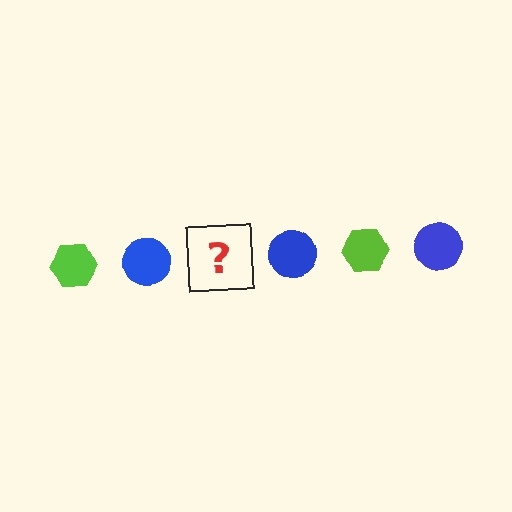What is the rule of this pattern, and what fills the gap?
The rule is that the pattern alternates between lime hexagon and blue circle. The gap should be filled with a lime hexagon.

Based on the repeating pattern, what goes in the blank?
The blank should be a lime hexagon.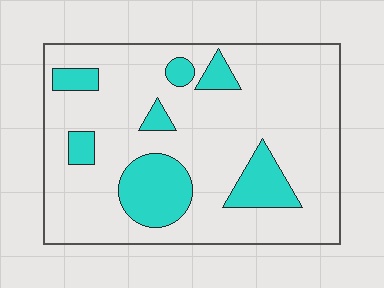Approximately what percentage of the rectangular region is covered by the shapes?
Approximately 20%.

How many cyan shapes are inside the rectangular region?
7.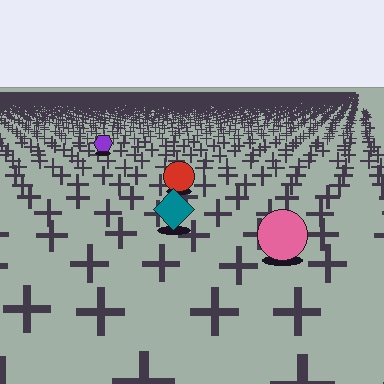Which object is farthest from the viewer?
The purple hexagon is farthest from the viewer. It appears smaller and the ground texture around it is denser.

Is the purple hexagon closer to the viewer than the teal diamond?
No. The teal diamond is closer — you can tell from the texture gradient: the ground texture is coarser near it.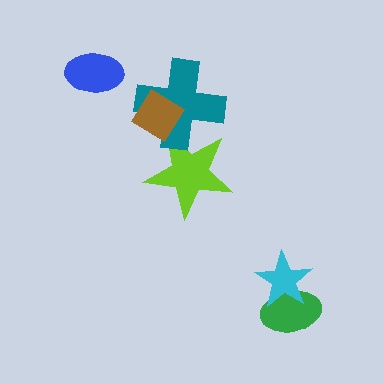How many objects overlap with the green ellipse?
1 object overlaps with the green ellipse.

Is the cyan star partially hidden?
No, no other shape covers it.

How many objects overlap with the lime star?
2 objects overlap with the lime star.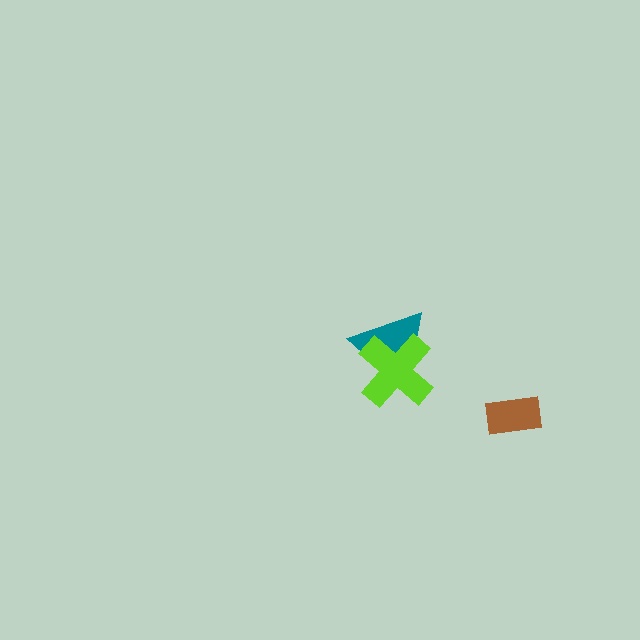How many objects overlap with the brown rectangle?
0 objects overlap with the brown rectangle.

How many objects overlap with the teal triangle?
1 object overlaps with the teal triangle.